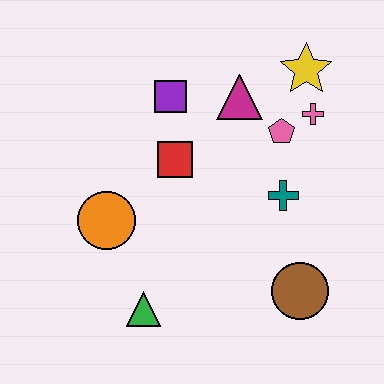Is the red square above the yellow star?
No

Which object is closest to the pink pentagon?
The pink cross is closest to the pink pentagon.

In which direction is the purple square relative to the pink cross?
The purple square is to the left of the pink cross.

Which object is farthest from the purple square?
The brown circle is farthest from the purple square.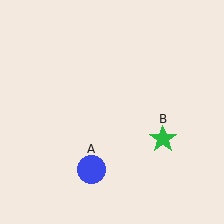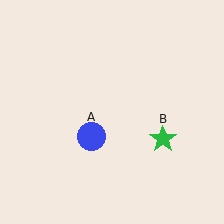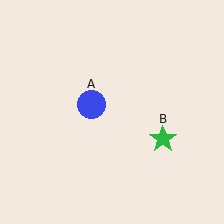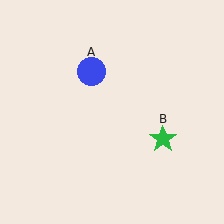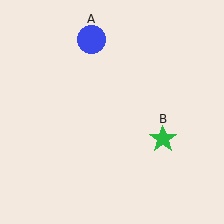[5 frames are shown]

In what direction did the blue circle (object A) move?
The blue circle (object A) moved up.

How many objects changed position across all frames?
1 object changed position: blue circle (object A).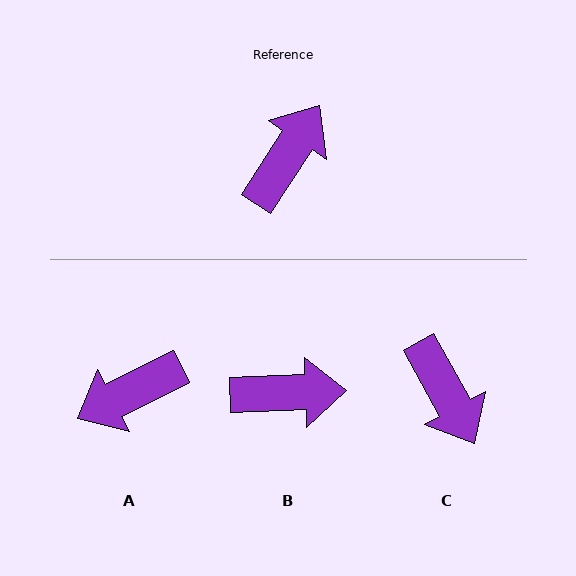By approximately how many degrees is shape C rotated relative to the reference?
Approximately 118 degrees clockwise.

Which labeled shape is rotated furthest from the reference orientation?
A, about 150 degrees away.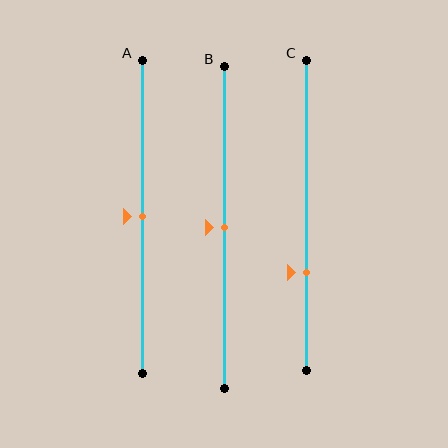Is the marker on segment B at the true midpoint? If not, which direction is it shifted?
Yes, the marker on segment B is at the true midpoint.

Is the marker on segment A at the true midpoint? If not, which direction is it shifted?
Yes, the marker on segment A is at the true midpoint.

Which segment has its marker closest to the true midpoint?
Segment A has its marker closest to the true midpoint.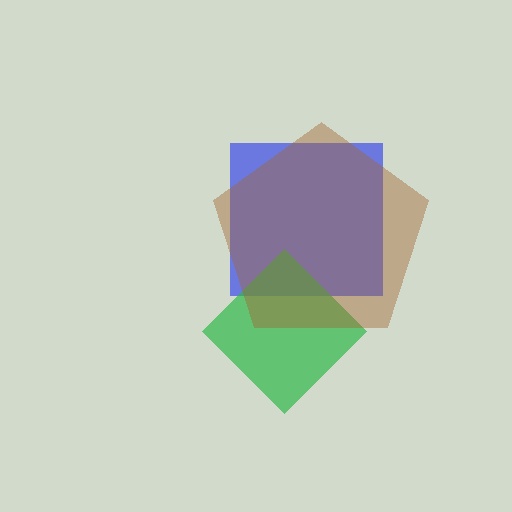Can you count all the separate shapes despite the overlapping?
Yes, there are 3 separate shapes.